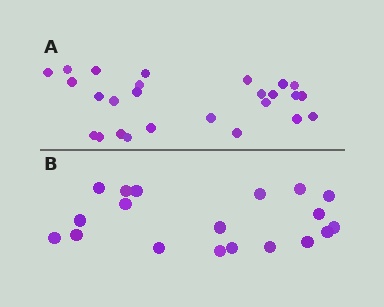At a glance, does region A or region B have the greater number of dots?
Region A (the top region) has more dots.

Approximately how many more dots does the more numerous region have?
Region A has roughly 8 or so more dots than region B.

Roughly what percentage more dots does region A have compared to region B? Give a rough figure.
About 35% more.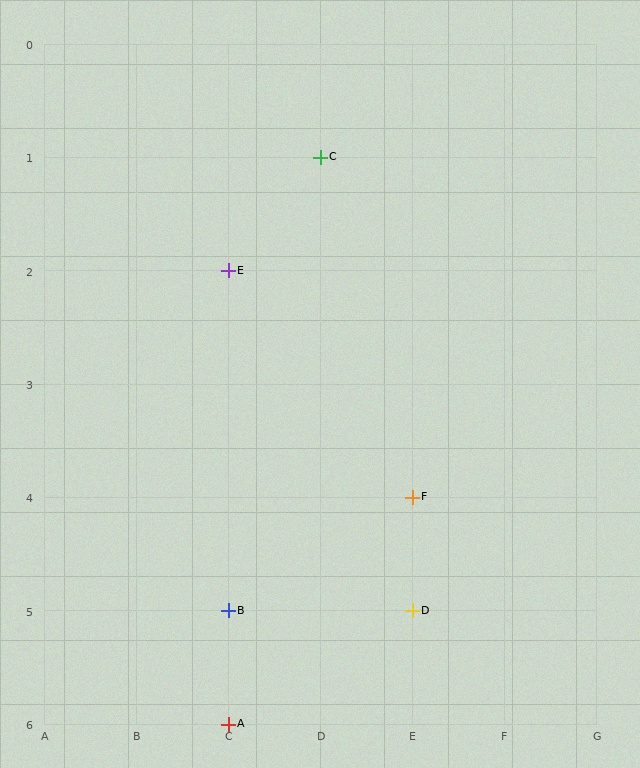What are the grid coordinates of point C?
Point C is at grid coordinates (D, 1).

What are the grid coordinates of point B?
Point B is at grid coordinates (C, 5).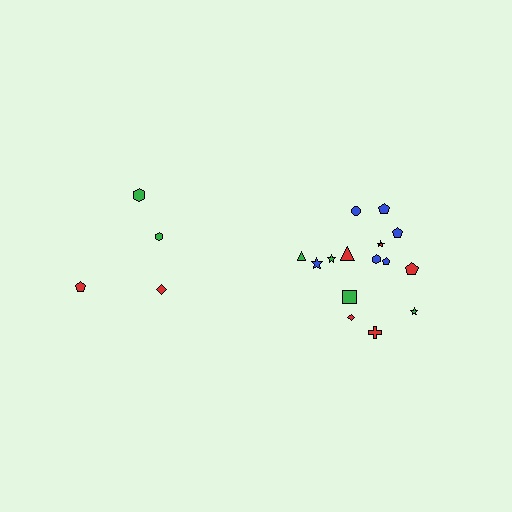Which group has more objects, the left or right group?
The right group.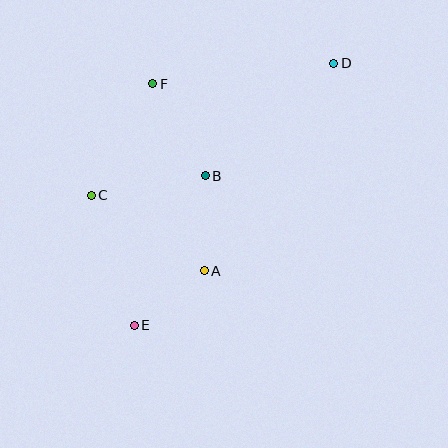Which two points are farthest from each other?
Points D and E are farthest from each other.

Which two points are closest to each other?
Points A and E are closest to each other.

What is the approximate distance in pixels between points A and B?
The distance between A and B is approximately 95 pixels.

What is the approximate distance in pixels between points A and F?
The distance between A and F is approximately 194 pixels.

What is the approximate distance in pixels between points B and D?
The distance between B and D is approximately 171 pixels.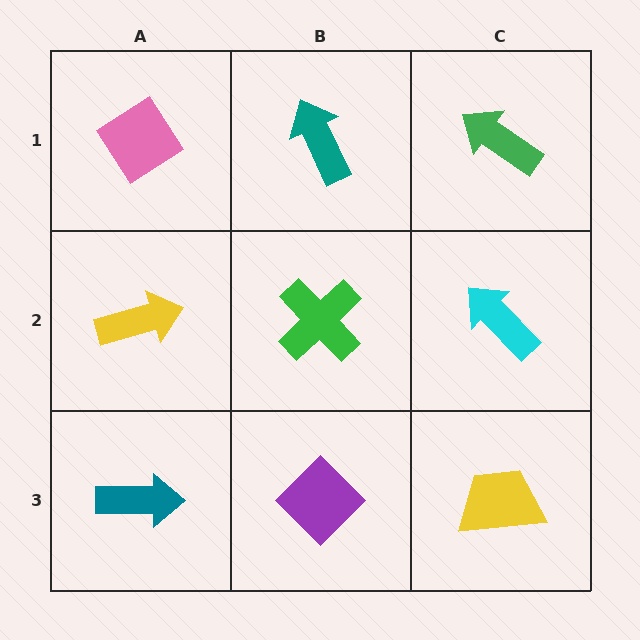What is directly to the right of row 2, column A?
A green cross.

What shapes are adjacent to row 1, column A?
A yellow arrow (row 2, column A), a teal arrow (row 1, column B).